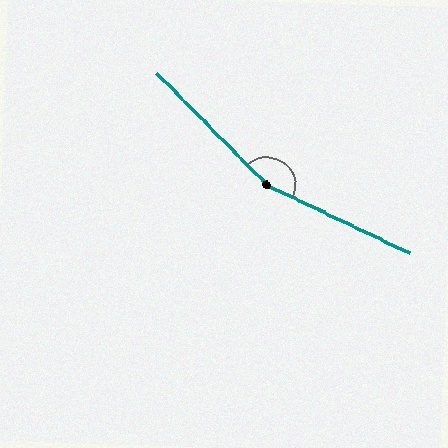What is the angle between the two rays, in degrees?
Approximately 160 degrees.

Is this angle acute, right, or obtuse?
It is obtuse.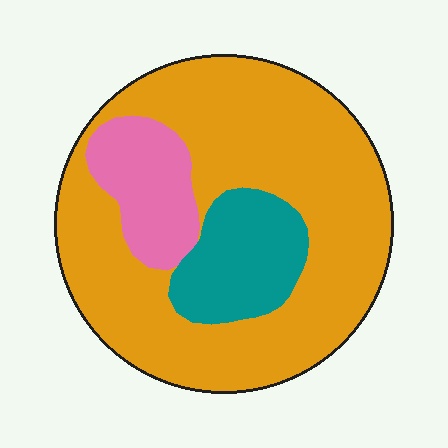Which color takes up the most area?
Orange, at roughly 70%.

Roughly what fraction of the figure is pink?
Pink covers roughly 15% of the figure.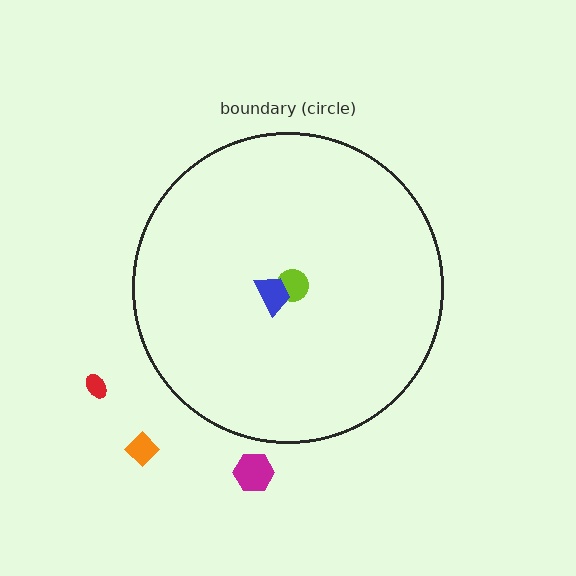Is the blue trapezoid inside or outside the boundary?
Inside.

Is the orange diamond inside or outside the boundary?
Outside.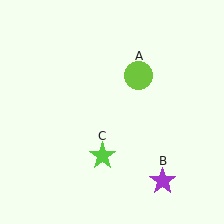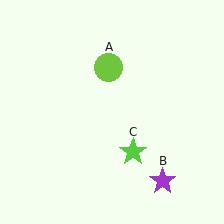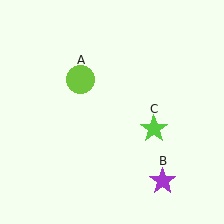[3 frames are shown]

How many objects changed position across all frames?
2 objects changed position: lime circle (object A), lime star (object C).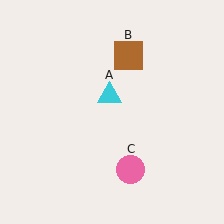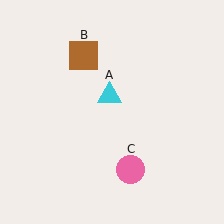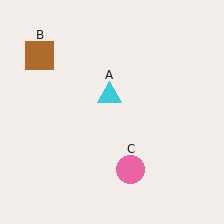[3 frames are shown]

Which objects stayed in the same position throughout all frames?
Cyan triangle (object A) and pink circle (object C) remained stationary.